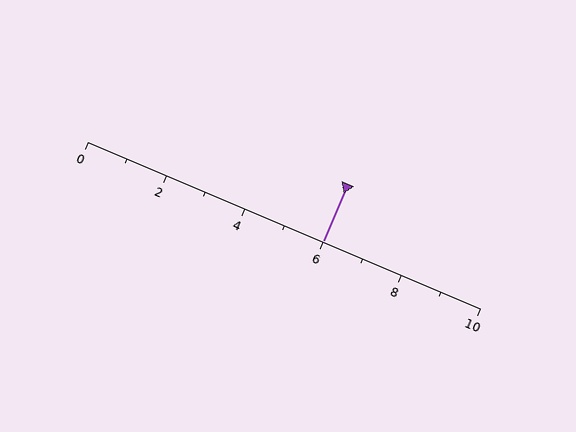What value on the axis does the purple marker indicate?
The marker indicates approximately 6.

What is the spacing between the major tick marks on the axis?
The major ticks are spaced 2 apart.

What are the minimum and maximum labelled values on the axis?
The axis runs from 0 to 10.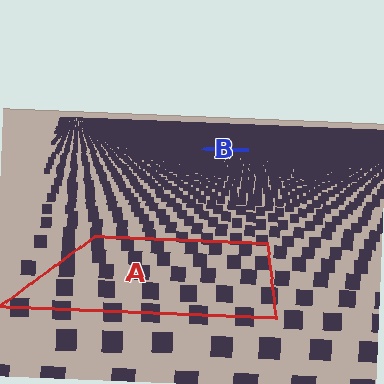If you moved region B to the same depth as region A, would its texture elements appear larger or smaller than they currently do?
They would appear larger. At a closer depth, the same texture elements are projected at a bigger on-screen size.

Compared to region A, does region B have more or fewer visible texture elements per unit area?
Region B has more texture elements per unit area — they are packed more densely because it is farther away.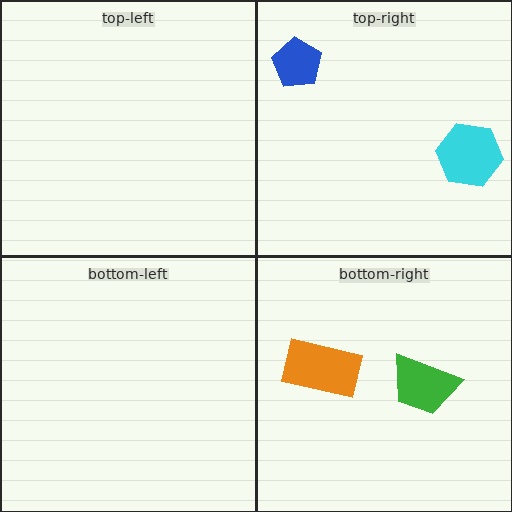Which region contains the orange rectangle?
The bottom-right region.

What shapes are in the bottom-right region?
The orange rectangle, the green trapezoid.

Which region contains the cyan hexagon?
The top-right region.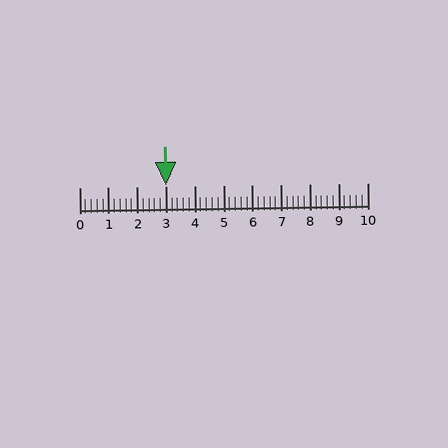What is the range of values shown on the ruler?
The ruler shows values from 0 to 10.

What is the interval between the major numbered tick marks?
The major tick marks are spaced 1 units apart.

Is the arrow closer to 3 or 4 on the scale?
The arrow is closer to 3.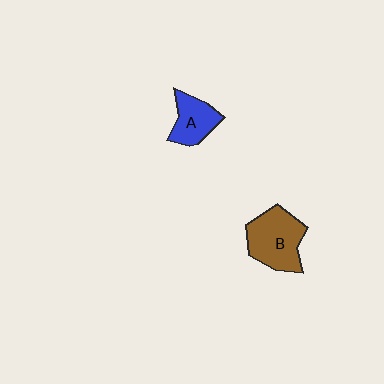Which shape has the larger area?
Shape B (brown).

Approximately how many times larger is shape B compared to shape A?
Approximately 1.5 times.